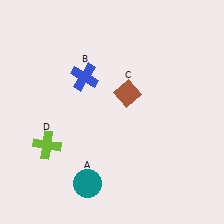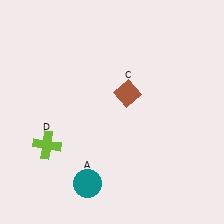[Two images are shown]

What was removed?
The blue cross (B) was removed in Image 2.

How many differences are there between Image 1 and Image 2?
There is 1 difference between the two images.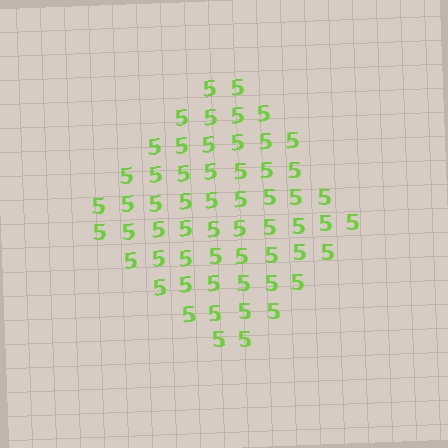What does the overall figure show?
The overall figure shows a diamond.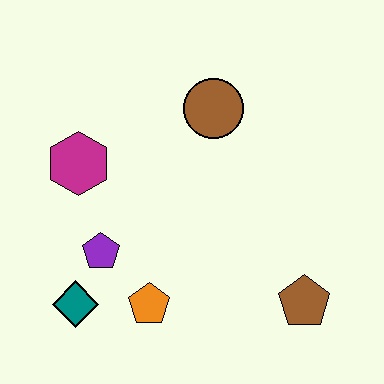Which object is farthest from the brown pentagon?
The magenta hexagon is farthest from the brown pentagon.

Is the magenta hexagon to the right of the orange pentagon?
No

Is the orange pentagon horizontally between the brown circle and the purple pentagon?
Yes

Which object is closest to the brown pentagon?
The orange pentagon is closest to the brown pentagon.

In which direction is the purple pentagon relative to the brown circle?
The purple pentagon is below the brown circle.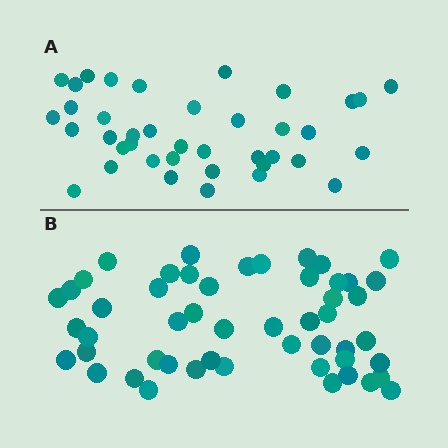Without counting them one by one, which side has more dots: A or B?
Region B (the bottom region) has more dots.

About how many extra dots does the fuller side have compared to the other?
Region B has roughly 12 or so more dots than region A.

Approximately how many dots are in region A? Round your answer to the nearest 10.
About 40 dots. (The exact count is 39, which rounds to 40.)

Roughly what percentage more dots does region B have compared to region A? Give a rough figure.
About 30% more.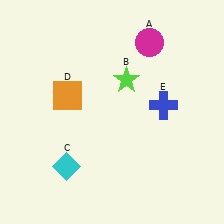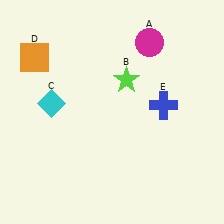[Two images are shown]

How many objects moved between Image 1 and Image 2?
2 objects moved between the two images.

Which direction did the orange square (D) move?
The orange square (D) moved up.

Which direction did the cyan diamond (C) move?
The cyan diamond (C) moved up.